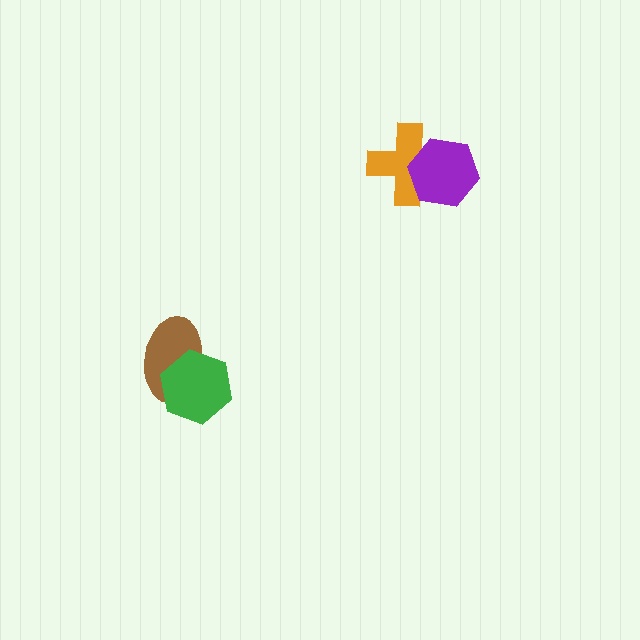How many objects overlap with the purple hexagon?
1 object overlaps with the purple hexagon.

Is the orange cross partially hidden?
Yes, it is partially covered by another shape.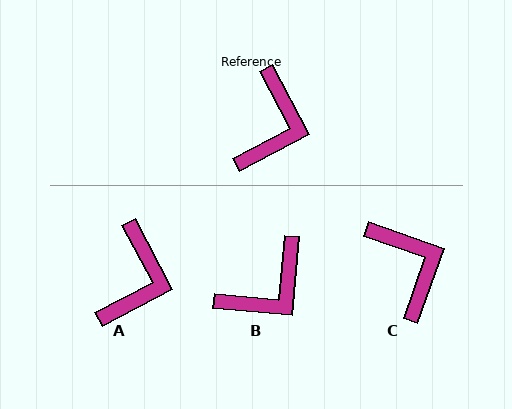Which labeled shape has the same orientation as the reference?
A.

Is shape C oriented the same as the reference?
No, it is off by about 43 degrees.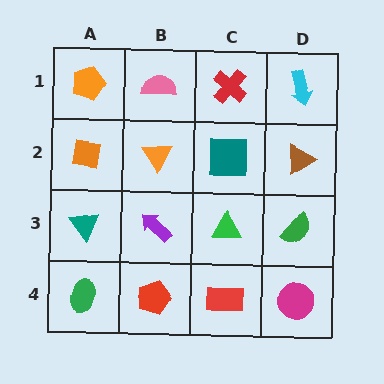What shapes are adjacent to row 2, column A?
An orange pentagon (row 1, column A), a teal triangle (row 3, column A), an orange triangle (row 2, column B).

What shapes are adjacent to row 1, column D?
A brown triangle (row 2, column D), a red cross (row 1, column C).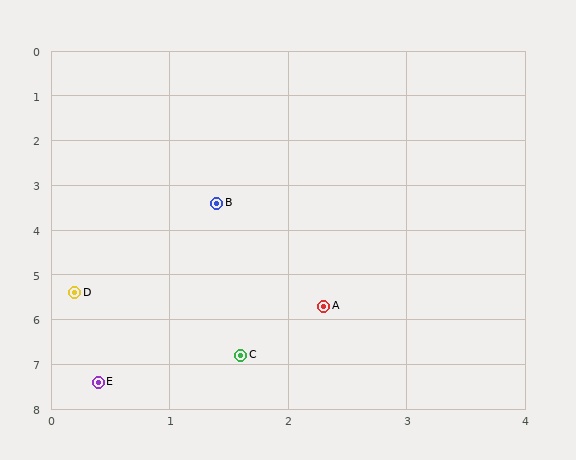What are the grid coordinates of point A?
Point A is at approximately (2.3, 5.7).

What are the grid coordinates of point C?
Point C is at approximately (1.6, 6.8).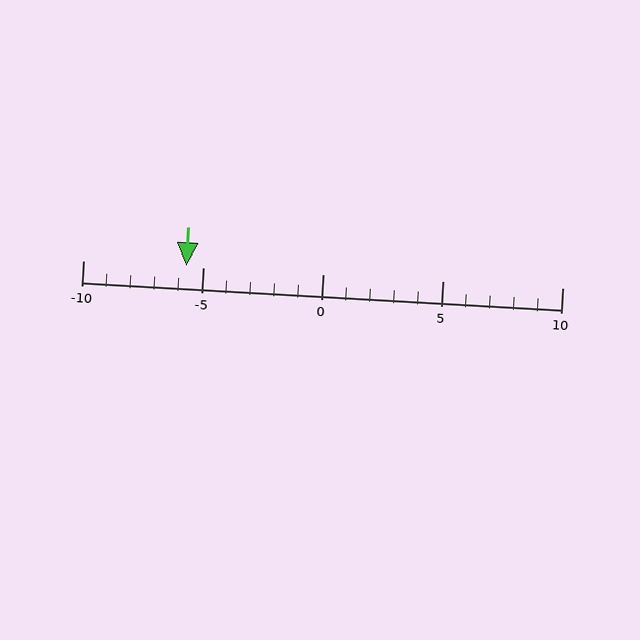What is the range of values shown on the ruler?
The ruler shows values from -10 to 10.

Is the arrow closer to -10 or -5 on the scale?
The arrow is closer to -5.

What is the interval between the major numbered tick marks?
The major tick marks are spaced 5 units apart.